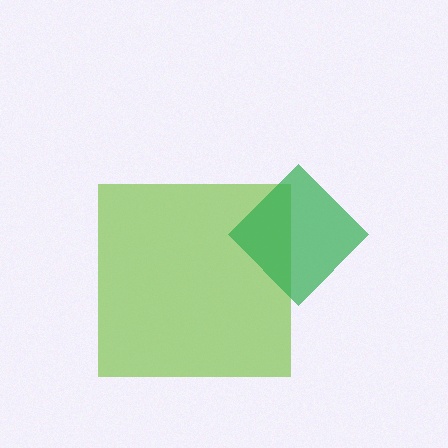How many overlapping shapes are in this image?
There are 2 overlapping shapes in the image.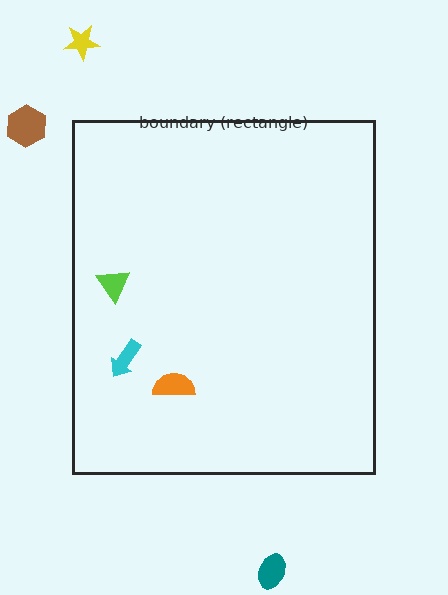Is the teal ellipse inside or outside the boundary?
Outside.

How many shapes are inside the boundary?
3 inside, 3 outside.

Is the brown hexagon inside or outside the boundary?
Outside.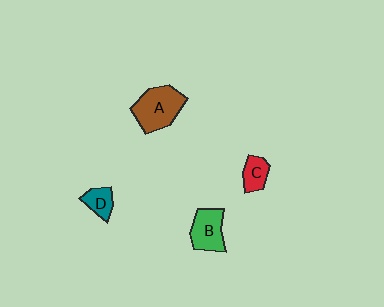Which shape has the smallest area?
Shape D (teal).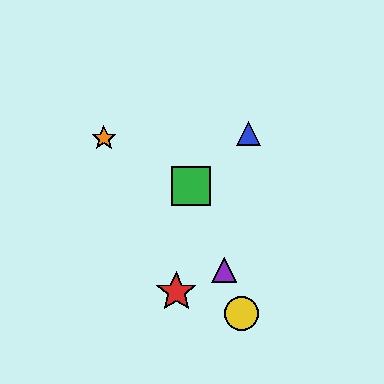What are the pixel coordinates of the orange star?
The orange star is at (104, 138).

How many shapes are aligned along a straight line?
3 shapes (the green square, the yellow circle, the purple triangle) are aligned along a straight line.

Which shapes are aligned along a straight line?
The green square, the yellow circle, the purple triangle are aligned along a straight line.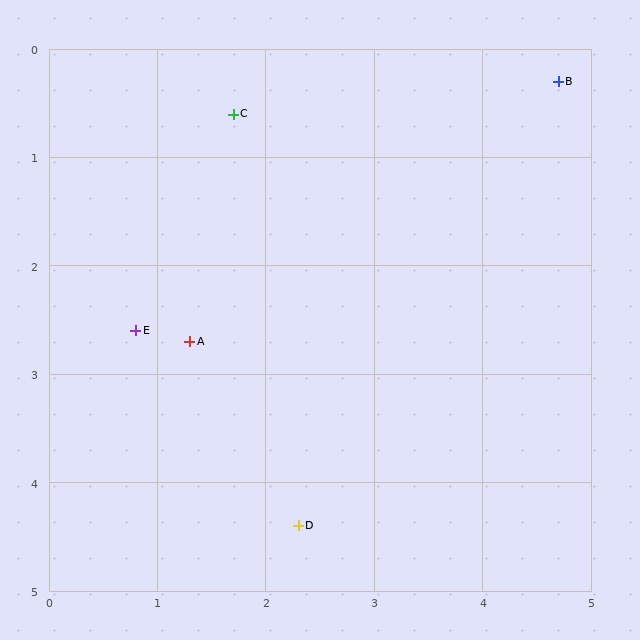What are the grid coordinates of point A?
Point A is at approximately (1.3, 2.7).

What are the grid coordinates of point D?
Point D is at approximately (2.3, 4.4).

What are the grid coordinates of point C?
Point C is at approximately (1.7, 0.6).